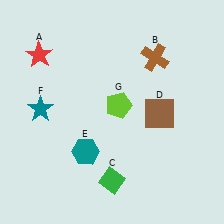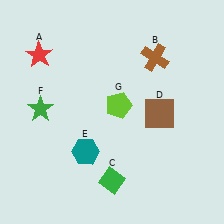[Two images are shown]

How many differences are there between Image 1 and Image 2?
There is 1 difference between the two images.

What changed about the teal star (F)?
In Image 1, F is teal. In Image 2, it changed to green.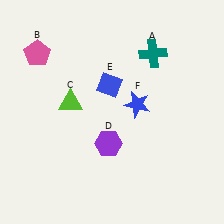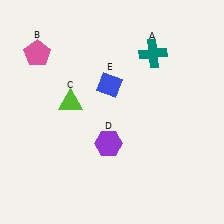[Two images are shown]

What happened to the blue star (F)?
The blue star (F) was removed in Image 2. It was in the top-right area of Image 1.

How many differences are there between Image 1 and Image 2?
There is 1 difference between the two images.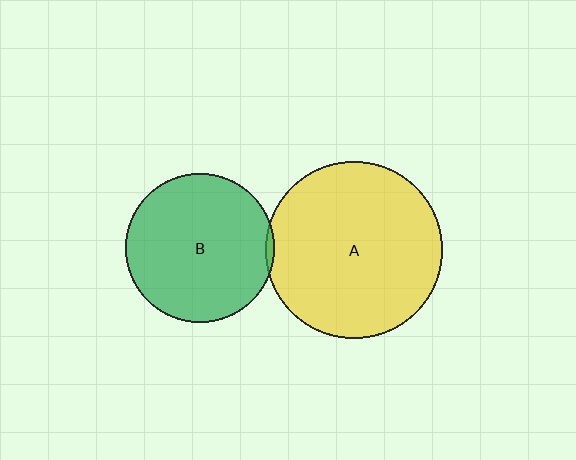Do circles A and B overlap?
Yes.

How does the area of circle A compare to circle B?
Approximately 1.4 times.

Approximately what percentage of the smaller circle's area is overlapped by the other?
Approximately 5%.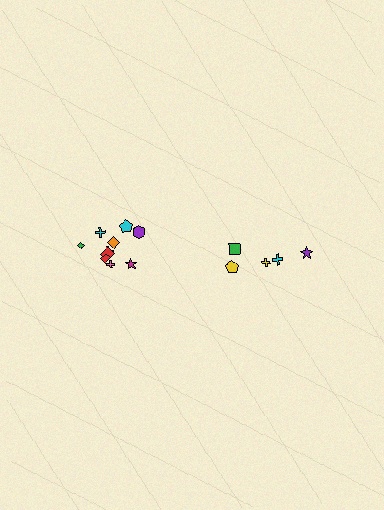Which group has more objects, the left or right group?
The left group.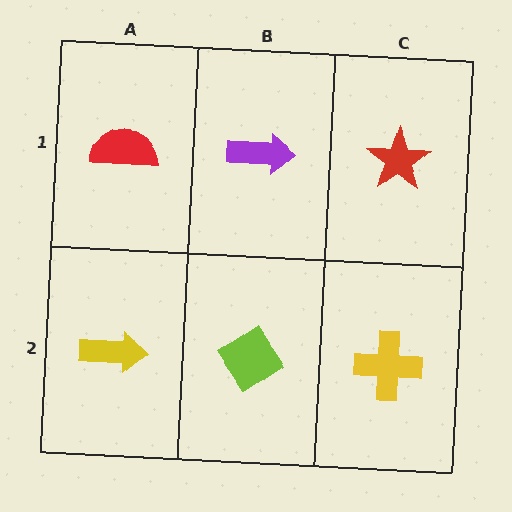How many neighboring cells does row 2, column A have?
2.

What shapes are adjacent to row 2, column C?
A red star (row 1, column C), a lime diamond (row 2, column B).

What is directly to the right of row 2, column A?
A lime diamond.